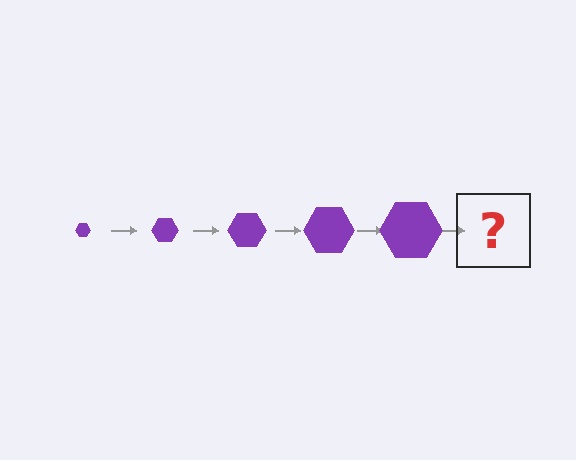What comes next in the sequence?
The next element should be a purple hexagon, larger than the previous one.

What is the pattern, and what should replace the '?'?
The pattern is that the hexagon gets progressively larger each step. The '?' should be a purple hexagon, larger than the previous one.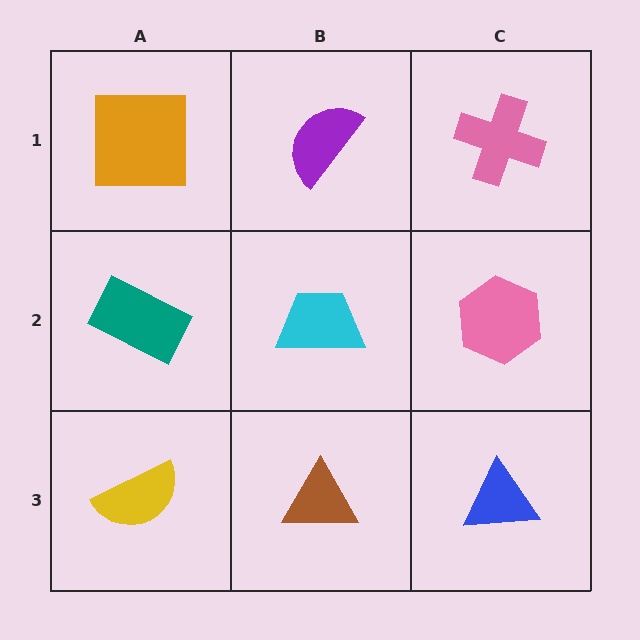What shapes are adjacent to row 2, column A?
An orange square (row 1, column A), a yellow semicircle (row 3, column A), a cyan trapezoid (row 2, column B).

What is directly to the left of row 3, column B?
A yellow semicircle.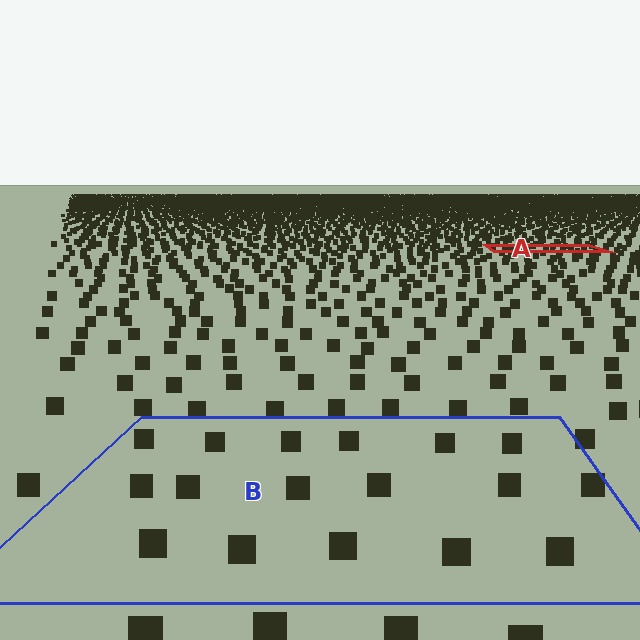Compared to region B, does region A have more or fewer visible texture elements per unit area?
Region A has more texture elements per unit area — they are packed more densely because it is farther away.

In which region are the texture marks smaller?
The texture marks are smaller in region A, because it is farther away.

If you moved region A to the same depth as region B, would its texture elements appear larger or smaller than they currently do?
They would appear larger. At a closer depth, the same texture elements are projected at a bigger on-screen size.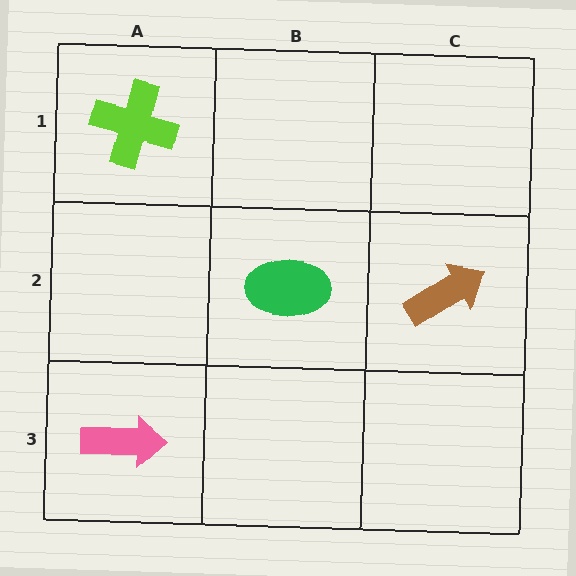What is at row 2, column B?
A green ellipse.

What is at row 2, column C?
A brown arrow.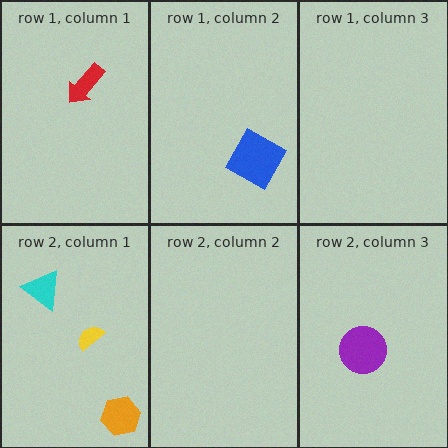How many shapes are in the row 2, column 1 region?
3.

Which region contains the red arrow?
The row 1, column 1 region.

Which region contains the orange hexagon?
The row 2, column 1 region.